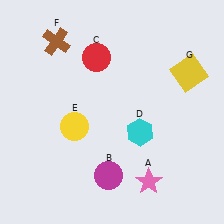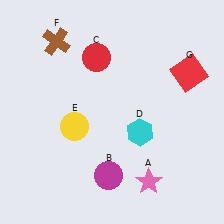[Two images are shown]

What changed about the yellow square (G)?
In Image 1, G is yellow. In Image 2, it changed to red.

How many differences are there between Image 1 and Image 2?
There is 1 difference between the two images.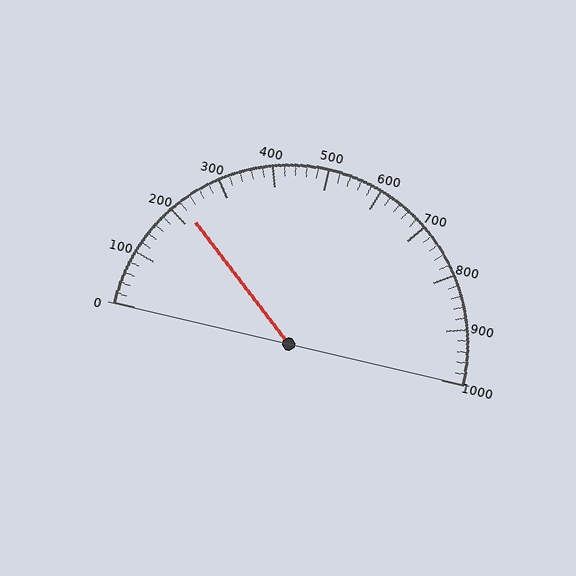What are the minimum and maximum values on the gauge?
The gauge ranges from 0 to 1000.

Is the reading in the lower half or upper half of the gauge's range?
The reading is in the lower half of the range (0 to 1000).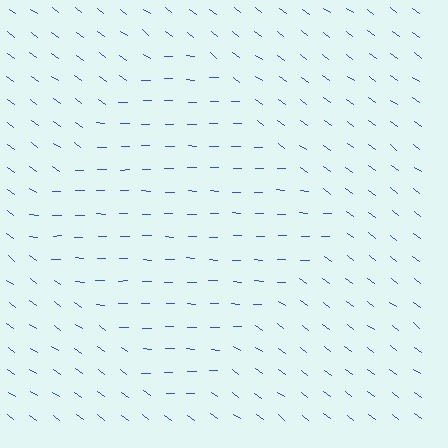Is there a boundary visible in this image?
Yes, there is a texture boundary formed by a change in line orientation.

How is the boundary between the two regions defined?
The boundary is defined purely by a change in line orientation (approximately 35 degrees difference). All lines are the same color and thickness.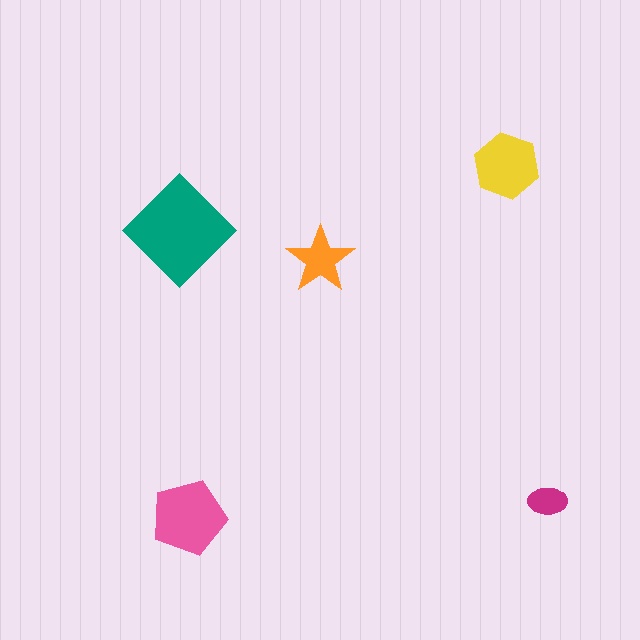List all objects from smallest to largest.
The magenta ellipse, the orange star, the yellow hexagon, the pink pentagon, the teal diamond.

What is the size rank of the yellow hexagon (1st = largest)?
3rd.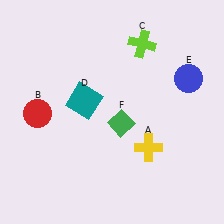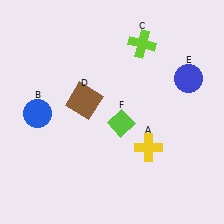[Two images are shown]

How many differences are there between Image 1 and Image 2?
There are 3 differences between the two images.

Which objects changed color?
B changed from red to blue. D changed from teal to brown. F changed from green to lime.